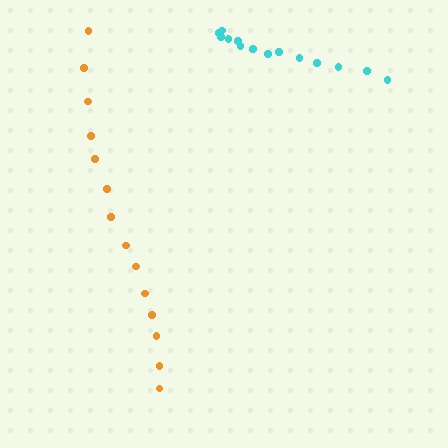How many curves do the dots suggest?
There are 2 distinct paths.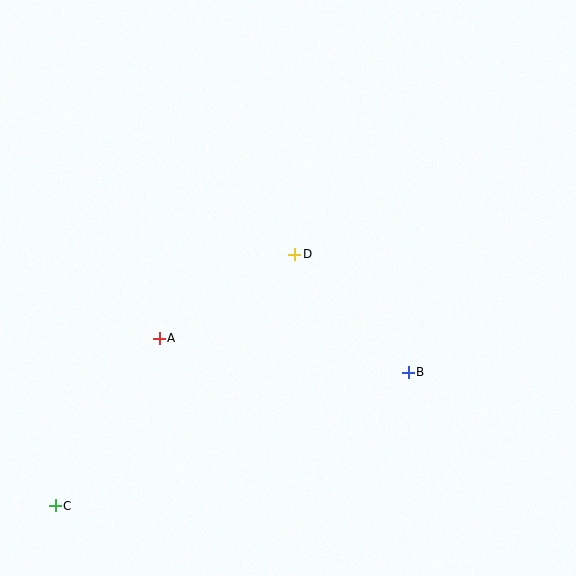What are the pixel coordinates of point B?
Point B is at (408, 372).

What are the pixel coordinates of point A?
Point A is at (159, 338).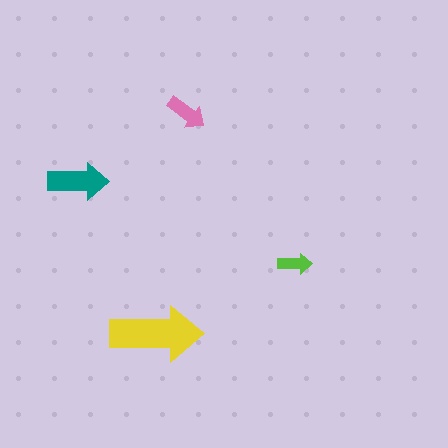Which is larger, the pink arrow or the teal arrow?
The teal one.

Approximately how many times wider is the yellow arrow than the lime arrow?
About 2.5 times wider.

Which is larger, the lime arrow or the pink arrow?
The pink one.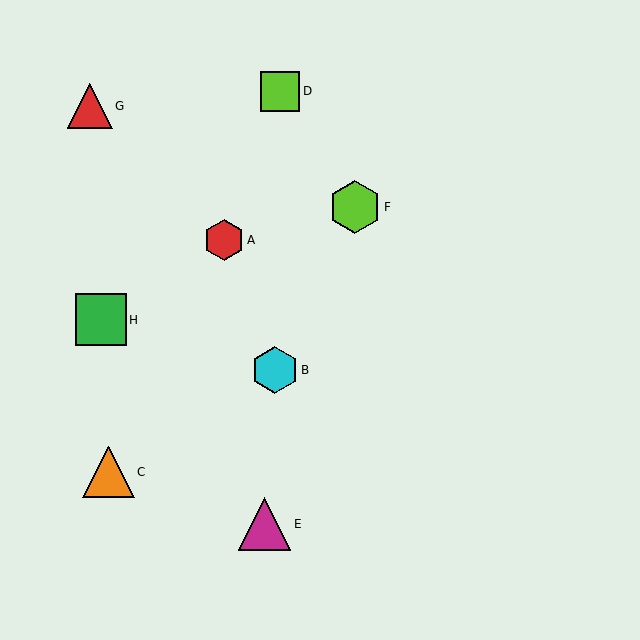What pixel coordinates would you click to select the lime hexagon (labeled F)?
Click at (355, 207) to select the lime hexagon F.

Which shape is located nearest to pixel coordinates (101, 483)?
The orange triangle (labeled C) at (108, 472) is nearest to that location.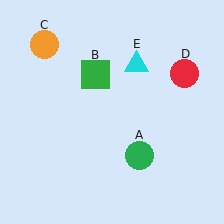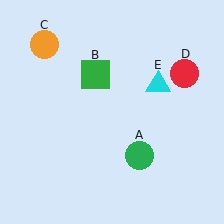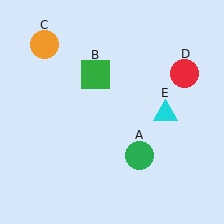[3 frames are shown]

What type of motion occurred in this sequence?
The cyan triangle (object E) rotated clockwise around the center of the scene.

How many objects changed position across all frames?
1 object changed position: cyan triangle (object E).